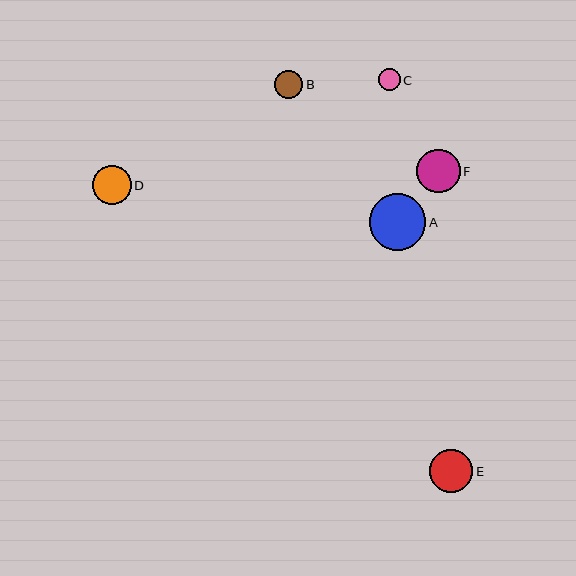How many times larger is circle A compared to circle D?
Circle A is approximately 1.5 times the size of circle D.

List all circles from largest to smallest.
From largest to smallest: A, F, E, D, B, C.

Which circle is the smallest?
Circle C is the smallest with a size of approximately 21 pixels.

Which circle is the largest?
Circle A is the largest with a size of approximately 56 pixels.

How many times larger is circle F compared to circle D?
Circle F is approximately 1.1 times the size of circle D.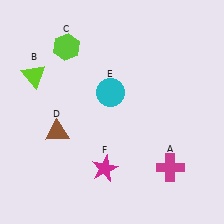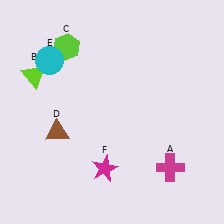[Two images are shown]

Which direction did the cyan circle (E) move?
The cyan circle (E) moved left.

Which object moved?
The cyan circle (E) moved left.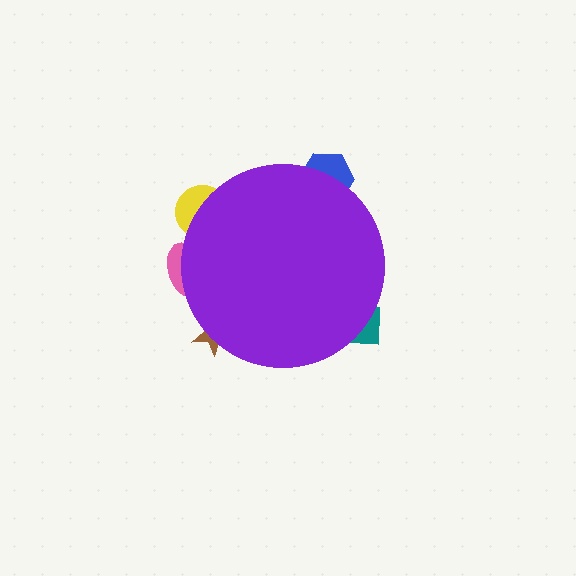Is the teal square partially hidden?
Yes, the teal square is partially hidden behind the purple circle.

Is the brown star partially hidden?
Yes, the brown star is partially hidden behind the purple circle.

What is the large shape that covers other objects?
A purple circle.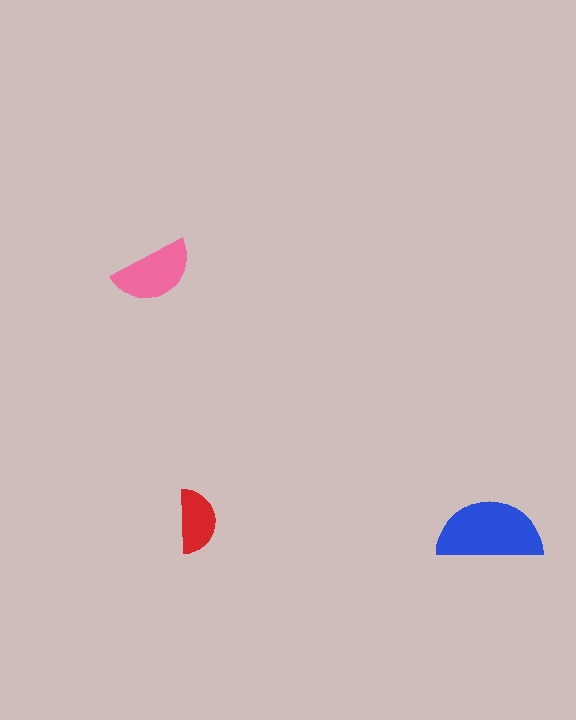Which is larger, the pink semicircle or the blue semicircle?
The blue one.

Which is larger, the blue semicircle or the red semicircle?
The blue one.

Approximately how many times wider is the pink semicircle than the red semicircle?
About 1.5 times wider.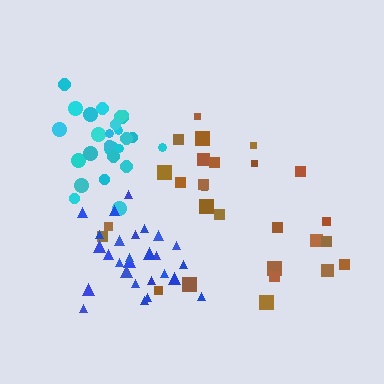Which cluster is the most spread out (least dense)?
Brown.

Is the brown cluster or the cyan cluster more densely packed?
Cyan.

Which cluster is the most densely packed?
Cyan.